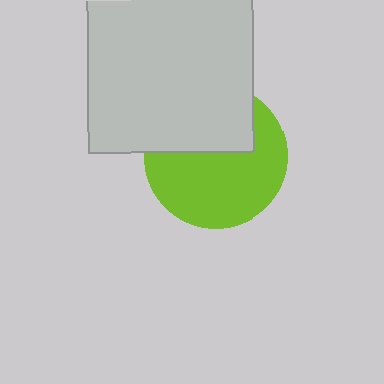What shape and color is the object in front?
The object in front is a light gray square.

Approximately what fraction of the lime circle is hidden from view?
Roughly 39% of the lime circle is hidden behind the light gray square.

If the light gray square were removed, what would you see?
You would see the complete lime circle.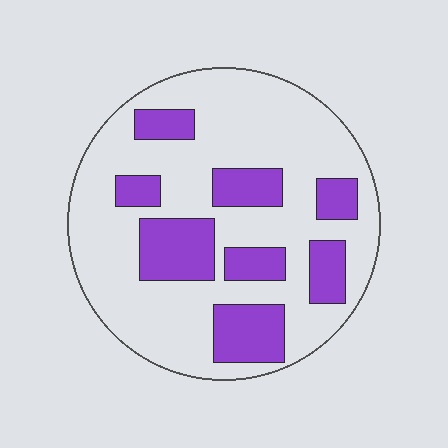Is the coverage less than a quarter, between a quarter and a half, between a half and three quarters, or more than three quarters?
Between a quarter and a half.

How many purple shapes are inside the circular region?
8.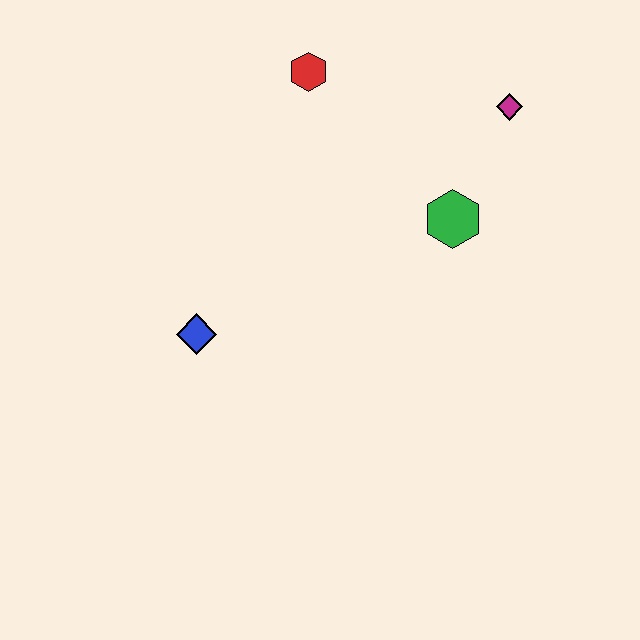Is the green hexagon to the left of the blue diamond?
No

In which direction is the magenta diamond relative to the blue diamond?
The magenta diamond is to the right of the blue diamond.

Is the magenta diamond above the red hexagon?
No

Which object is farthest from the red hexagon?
The blue diamond is farthest from the red hexagon.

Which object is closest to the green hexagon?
The magenta diamond is closest to the green hexagon.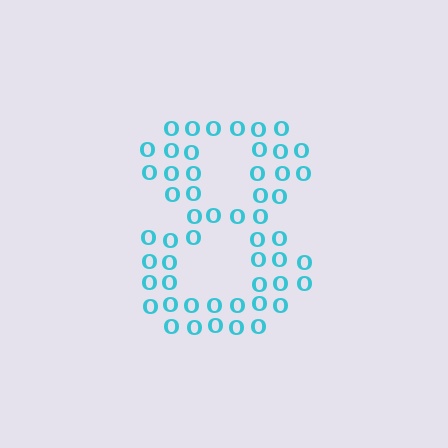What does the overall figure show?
The overall figure shows the digit 8.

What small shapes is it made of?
It is made of small letter O's.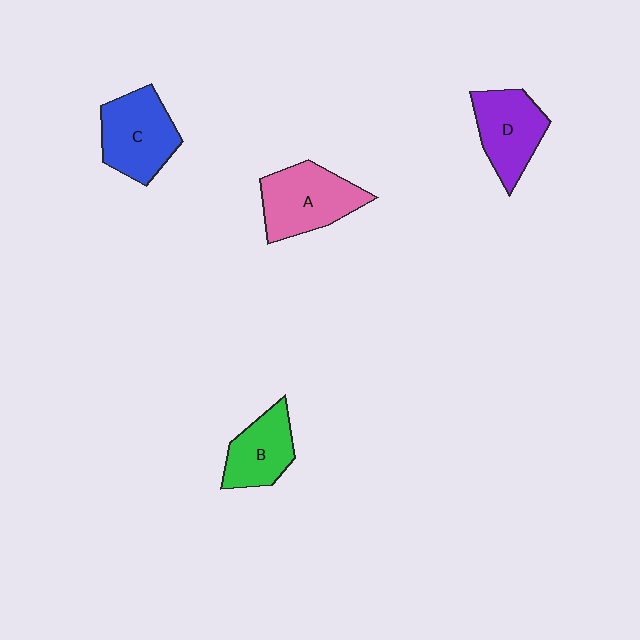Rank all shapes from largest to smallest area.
From largest to smallest: A (pink), C (blue), D (purple), B (green).